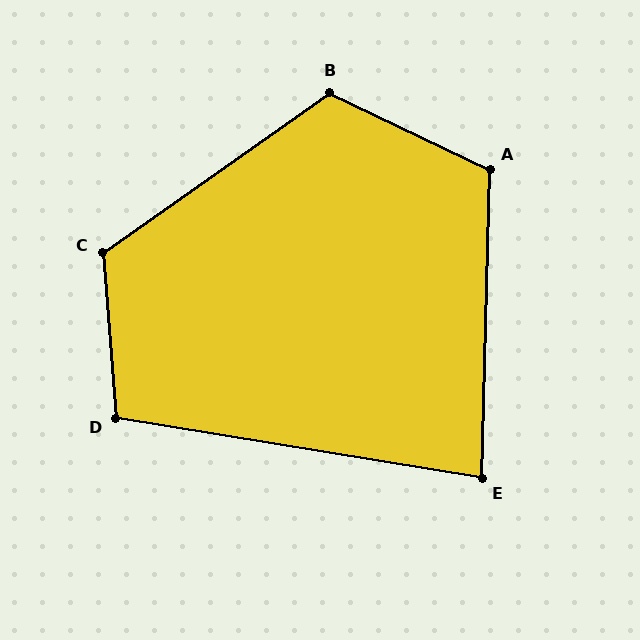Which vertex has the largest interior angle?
C, at approximately 121 degrees.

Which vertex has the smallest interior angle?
E, at approximately 82 degrees.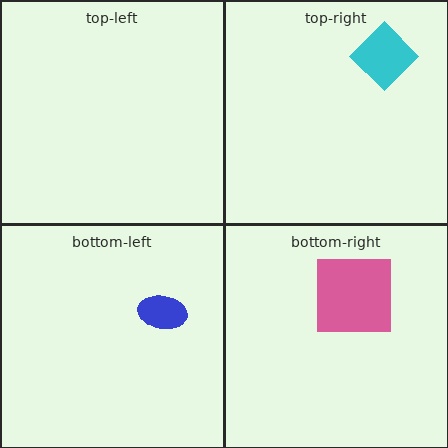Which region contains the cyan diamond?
The top-right region.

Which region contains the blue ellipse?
The bottom-left region.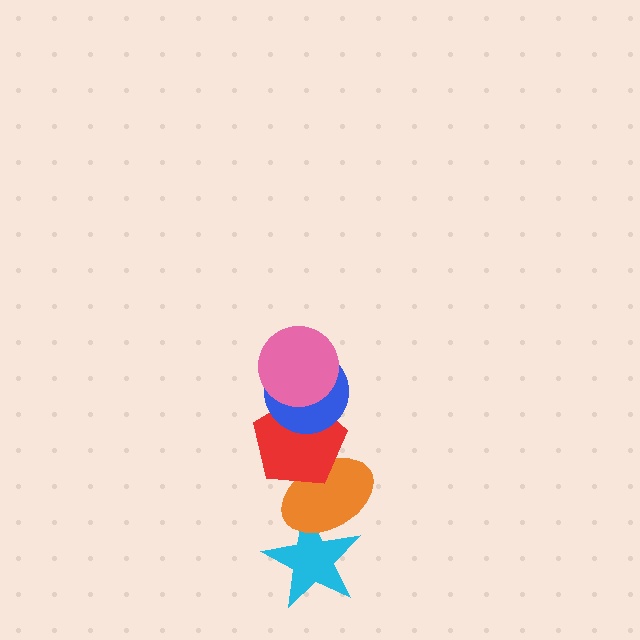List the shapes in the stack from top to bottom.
From top to bottom: the pink circle, the blue circle, the red pentagon, the orange ellipse, the cyan star.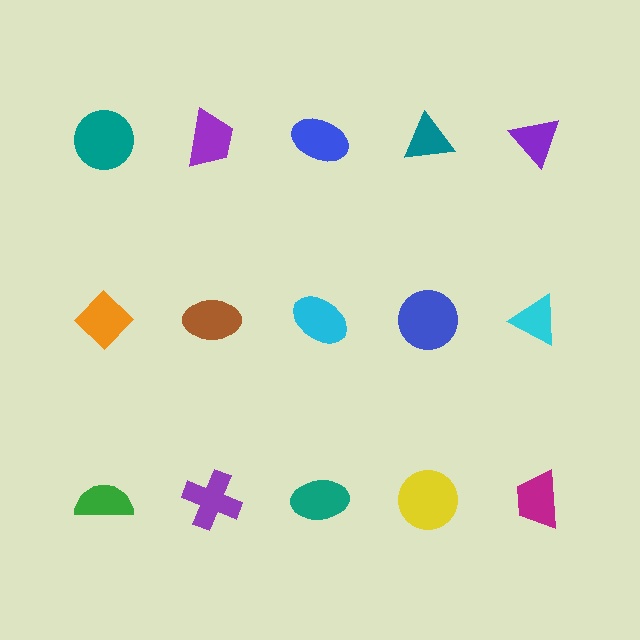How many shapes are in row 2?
5 shapes.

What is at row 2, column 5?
A cyan triangle.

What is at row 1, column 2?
A purple trapezoid.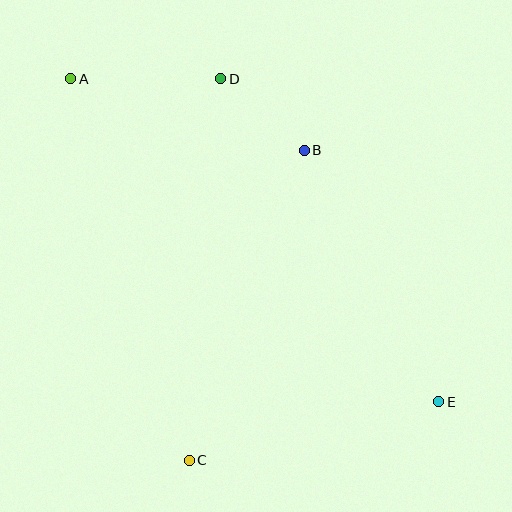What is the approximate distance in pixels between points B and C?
The distance between B and C is approximately 331 pixels.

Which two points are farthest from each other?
Points A and E are farthest from each other.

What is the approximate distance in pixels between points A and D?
The distance between A and D is approximately 150 pixels.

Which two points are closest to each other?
Points B and D are closest to each other.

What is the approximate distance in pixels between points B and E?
The distance between B and E is approximately 285 pixels.